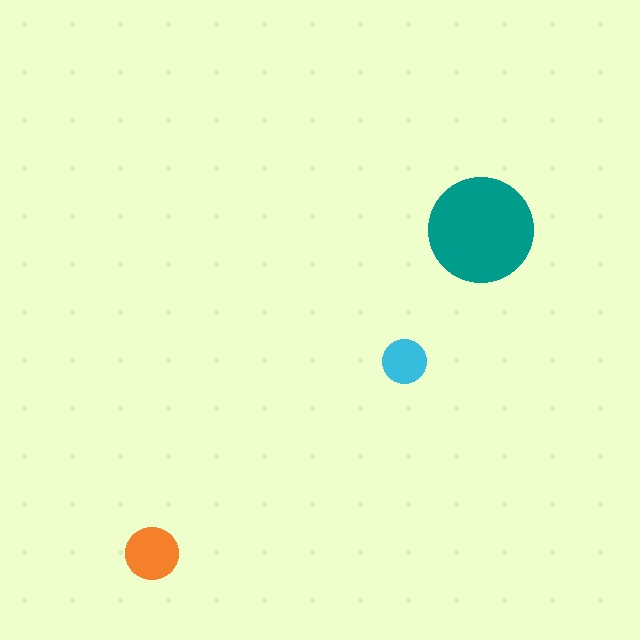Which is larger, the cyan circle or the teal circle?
The teal one.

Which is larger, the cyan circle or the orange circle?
The orange one.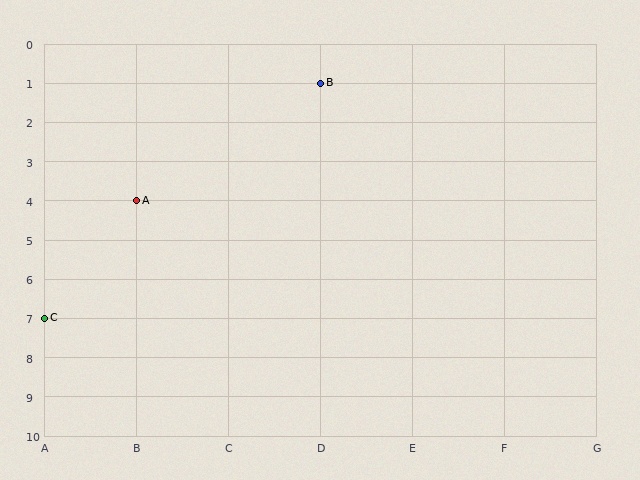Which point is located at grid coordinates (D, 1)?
Point B is at (D, 1).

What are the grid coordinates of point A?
Point A is at grid coordinates (B, 4).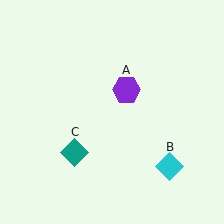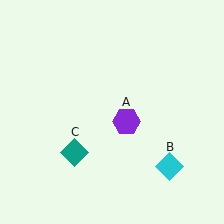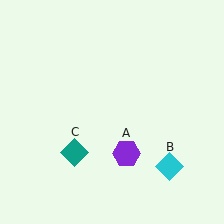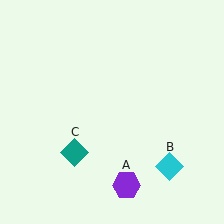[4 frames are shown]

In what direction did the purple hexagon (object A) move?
The purple hexagon (object A) moved down.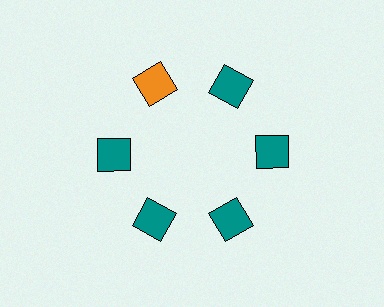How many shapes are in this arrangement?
There are 6 shapes arranged in a ring pattern.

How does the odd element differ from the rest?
It has a different color: orange instead of teal.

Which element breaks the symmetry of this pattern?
The orange diamond at roughly the 11 o'clock position breaks the symmetry. All other shapes are teal diamonds.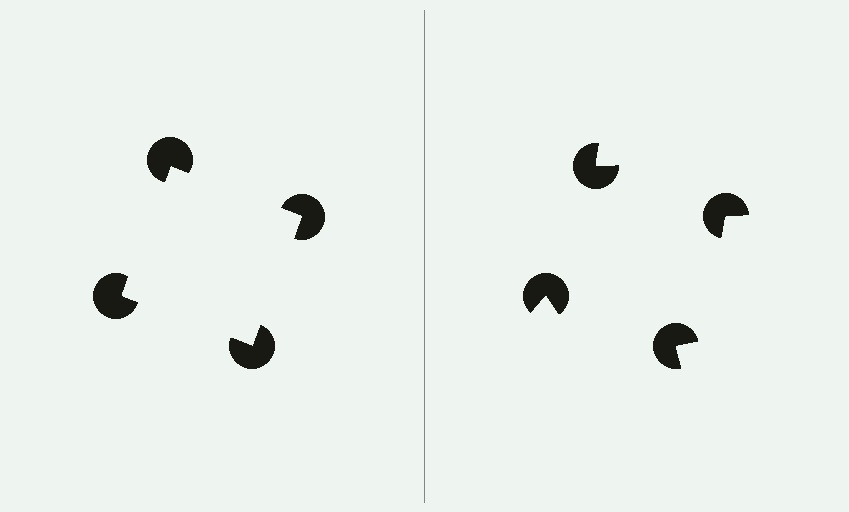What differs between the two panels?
The pac-man discs are positioned identically on both sides; only the wedge orientations differ. On the left they align to a square; on the right they are misaligned.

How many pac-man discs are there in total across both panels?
8 — 4 on each side.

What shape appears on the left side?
An illusory square.